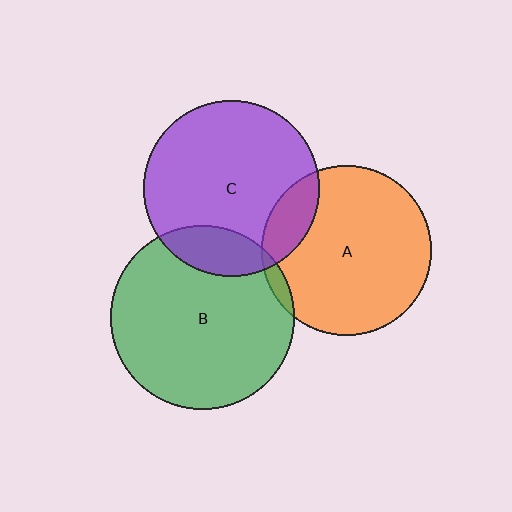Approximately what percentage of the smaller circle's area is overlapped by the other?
Approximately 15%.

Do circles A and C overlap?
Yes.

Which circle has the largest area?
Circle B (green).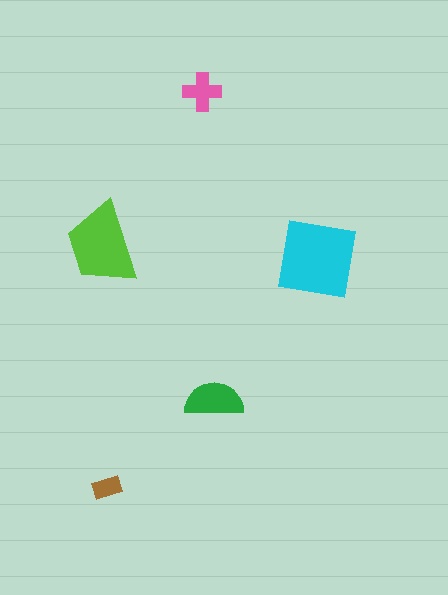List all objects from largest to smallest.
The cyan square, the lime trapezoid, the green semicircle, the pink cross, the brown rectangle.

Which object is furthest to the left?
The lime trapezoid is leftmost.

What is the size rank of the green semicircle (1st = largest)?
3rd.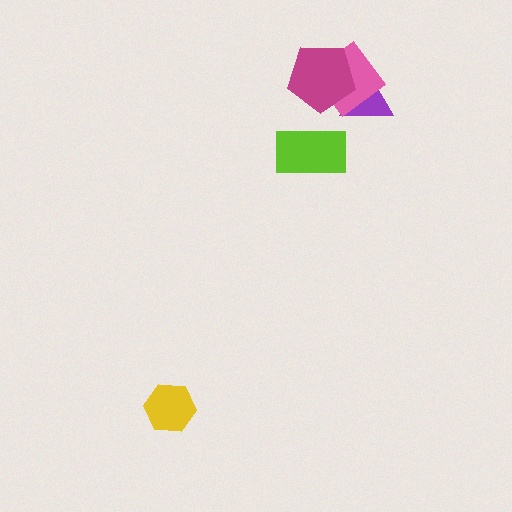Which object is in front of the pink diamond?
The magenta pentagon is in front of the pink diamond.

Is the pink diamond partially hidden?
Yes, it is partially covered by another shape.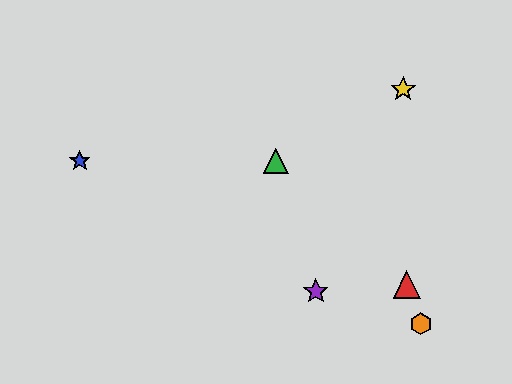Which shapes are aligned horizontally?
The blue star, the green triangle are aligned horizontally.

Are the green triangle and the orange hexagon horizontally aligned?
No, the green triangle is at y≈161 and the orange hexagon is at y≈324.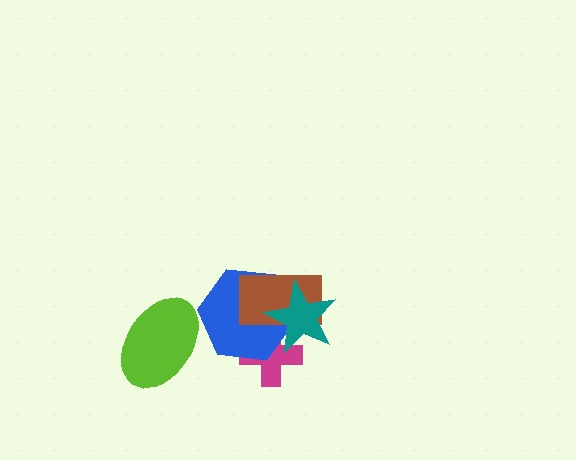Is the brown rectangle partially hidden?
Yes, it is partially covered by another shape.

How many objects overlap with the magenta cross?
3 objects overlap with the magenta cross.